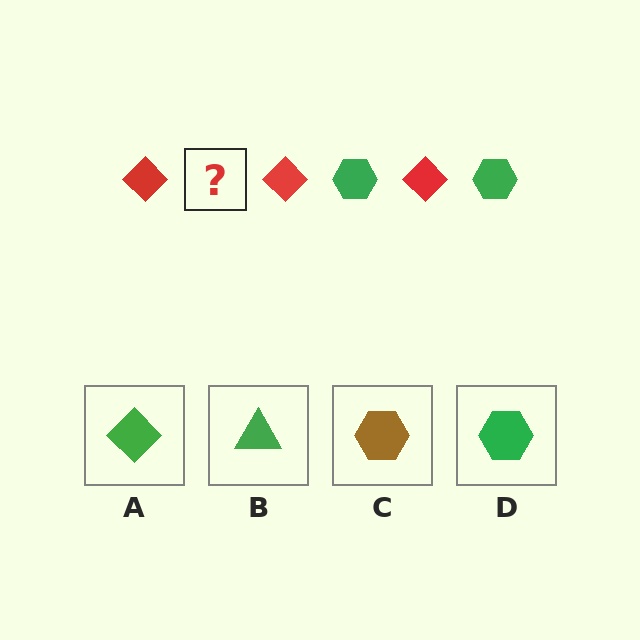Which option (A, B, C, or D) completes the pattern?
D.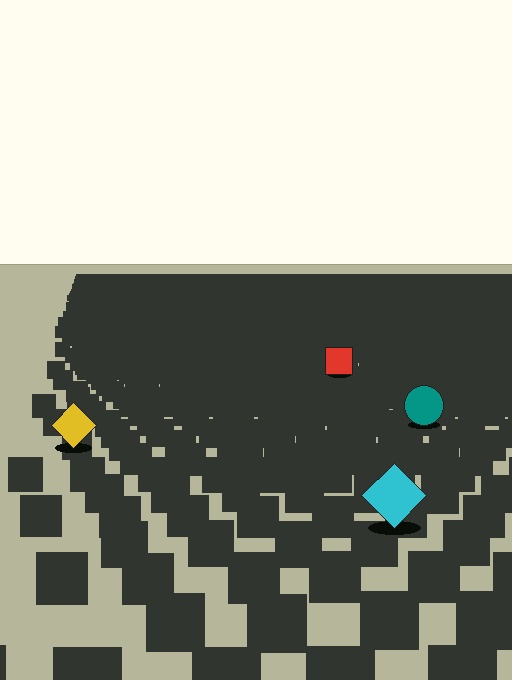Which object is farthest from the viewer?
The red square is farthest from the viewer. It appears smaller and the ground texture around it is denser.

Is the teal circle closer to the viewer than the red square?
Yes. The teal circle is closer — you can tell from the texture gradient: the ground texture is coarser near it.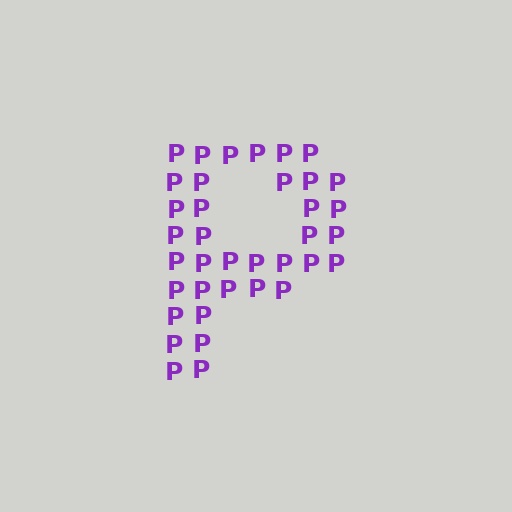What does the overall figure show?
The overall figure shows the letter P.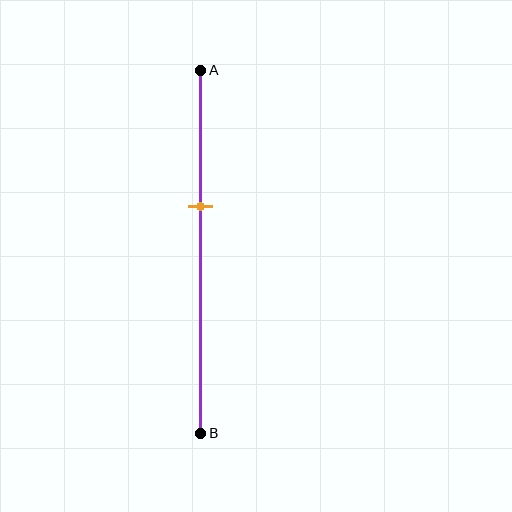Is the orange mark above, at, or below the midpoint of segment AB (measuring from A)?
The orange mark is above the midpoint of segment AB.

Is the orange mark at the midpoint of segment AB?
No, the mark is at about 40% from A, not at the 50% midpoint.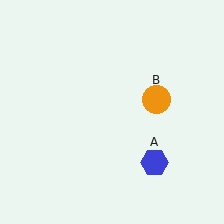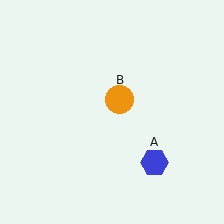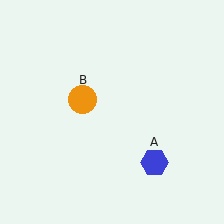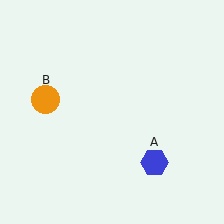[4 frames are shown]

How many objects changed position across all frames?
1 object changed position: orange circle (object B).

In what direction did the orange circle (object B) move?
The orange circle (object B) moved left.